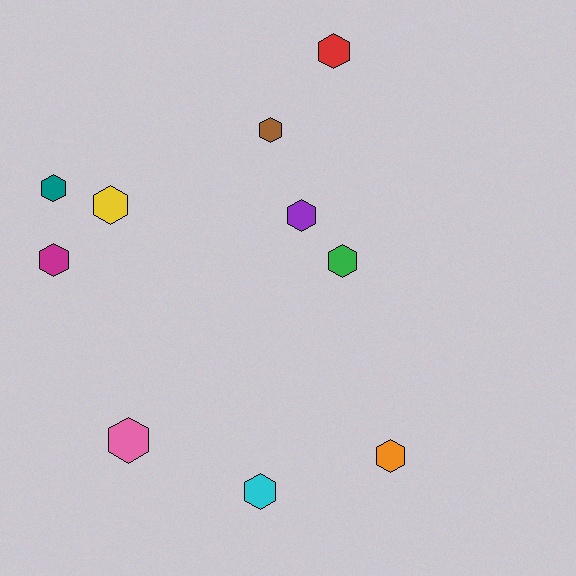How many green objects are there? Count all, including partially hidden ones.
There is 1 green object.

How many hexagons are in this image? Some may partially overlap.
There are 10 hexagons.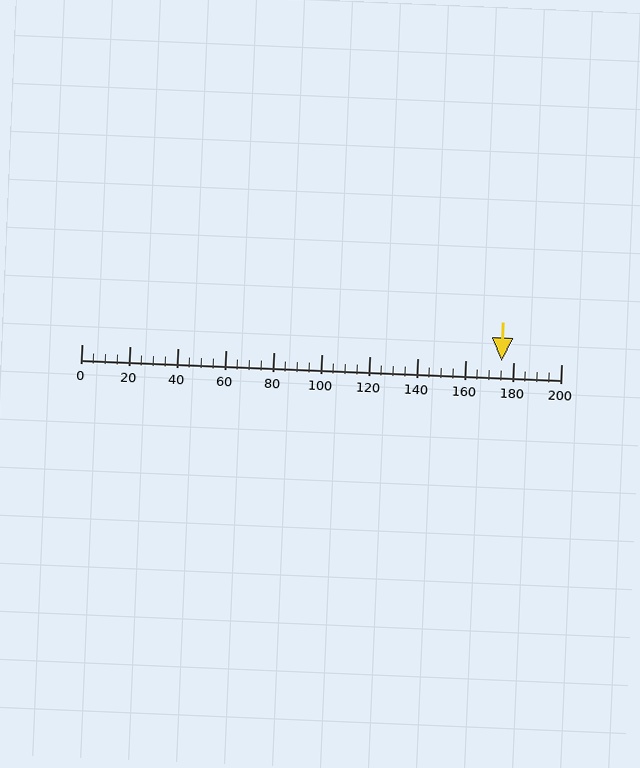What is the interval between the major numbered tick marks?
The major tick marks are spaced 20 units apart.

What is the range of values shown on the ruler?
The ruler shows values from 0 to 200.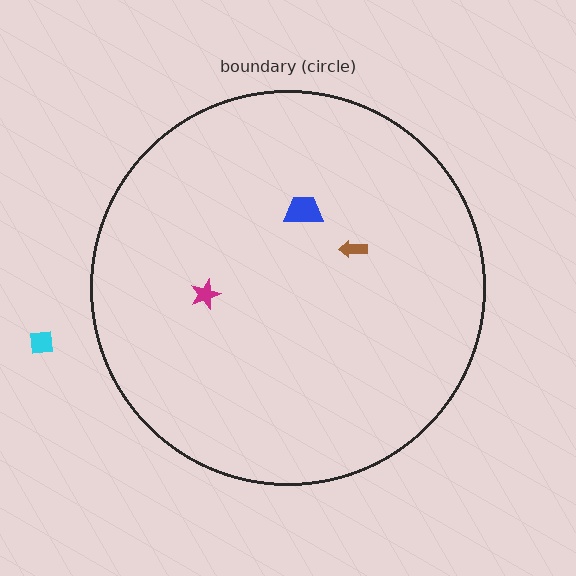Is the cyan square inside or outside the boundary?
Outside.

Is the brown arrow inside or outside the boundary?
Inside.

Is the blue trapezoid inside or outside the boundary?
Inside.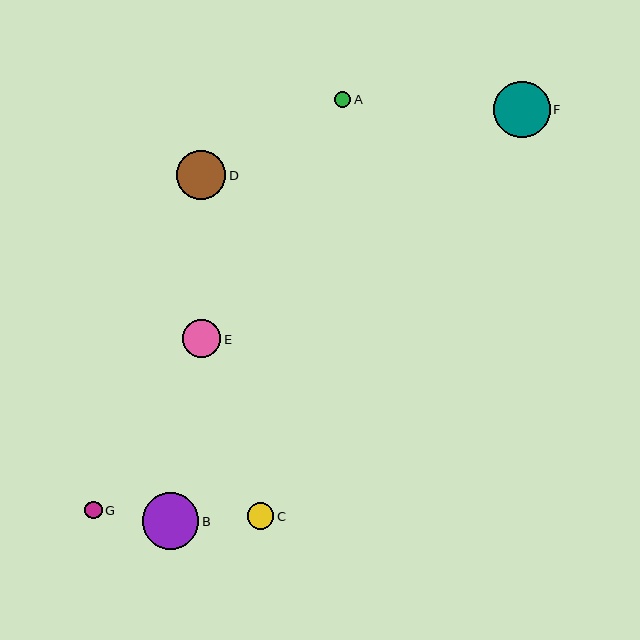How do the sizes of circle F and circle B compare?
Circle F and circle B are approximately the same size.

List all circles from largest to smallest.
From largest to smallest: F, B, D, E, C, G, A.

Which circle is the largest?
Circle F is the largest with a size of approximately 57 pixels.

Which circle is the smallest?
Circle A is the smallest with a size of approximately 16 pixels.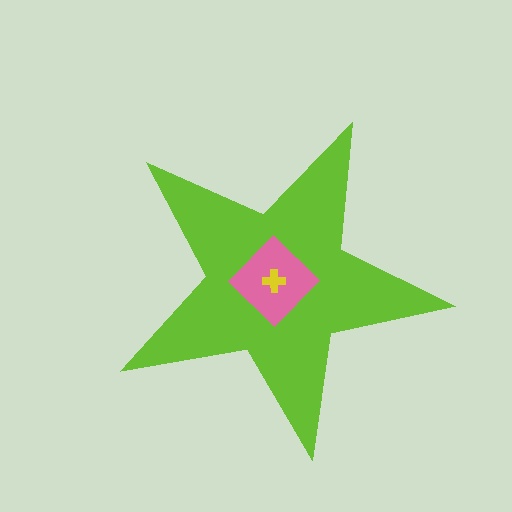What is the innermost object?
The yellow cross.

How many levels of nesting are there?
3.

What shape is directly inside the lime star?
The pink diamond.